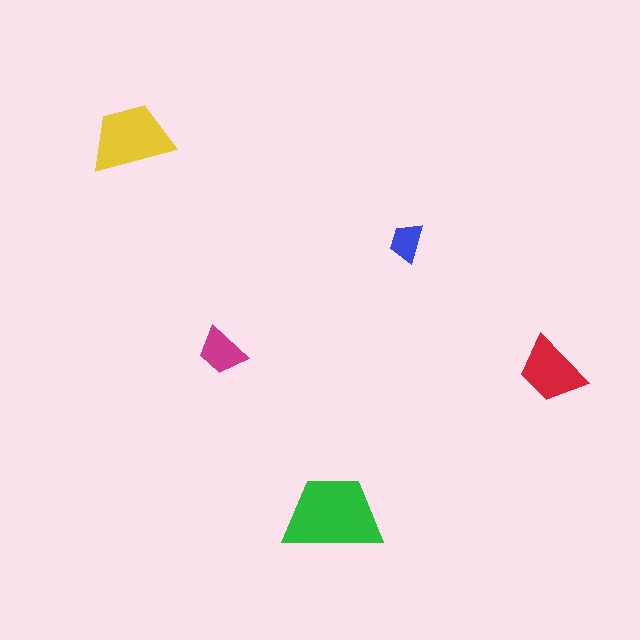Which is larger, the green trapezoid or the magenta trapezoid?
The green one.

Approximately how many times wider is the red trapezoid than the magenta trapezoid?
About 1.5 times wider.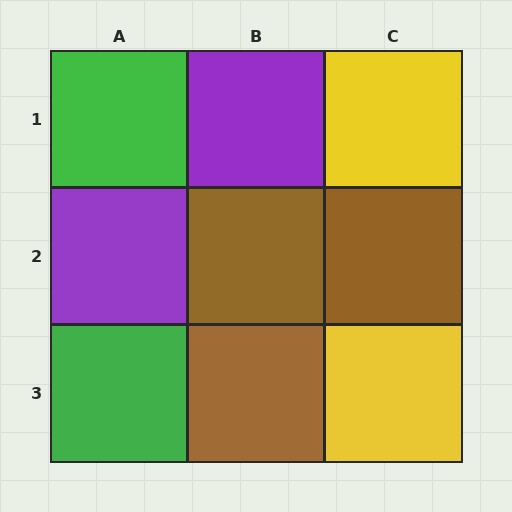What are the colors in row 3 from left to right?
Green, brown, yellow.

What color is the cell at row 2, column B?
Brown.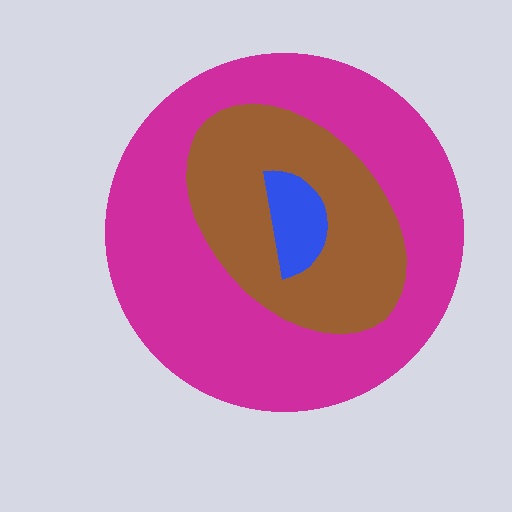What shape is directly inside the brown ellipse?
The blue semicircle.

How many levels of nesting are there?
3.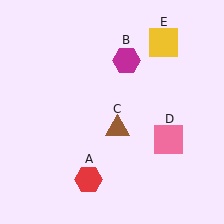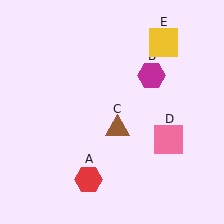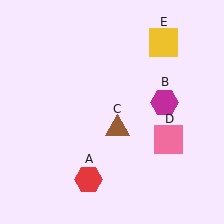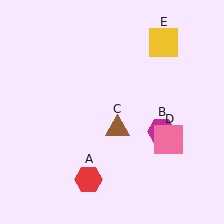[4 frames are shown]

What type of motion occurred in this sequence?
The magenta hexagon (object B) rotated clockwise around the center of the scene.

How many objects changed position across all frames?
1 object changed position: magenta hexagon (object B).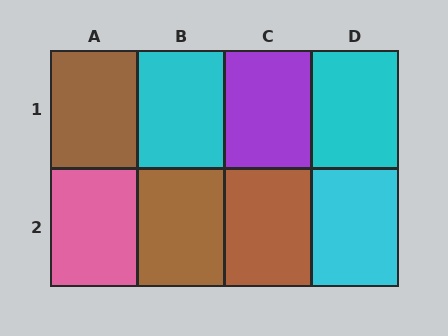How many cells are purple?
1 cell is purple.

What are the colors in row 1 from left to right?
Brown, cyan, purple, cyan.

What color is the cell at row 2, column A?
Pink.